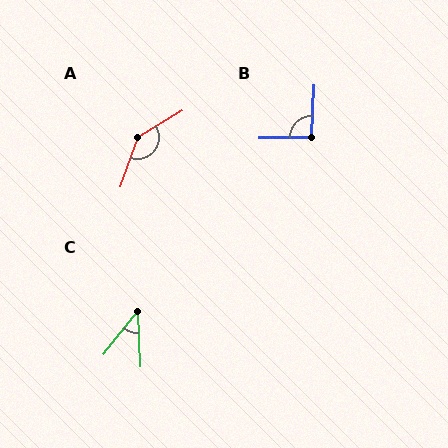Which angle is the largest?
A, at approximately 141 degrees.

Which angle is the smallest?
C, at approximately 42 degrees.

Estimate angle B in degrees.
Approximately 93 degrees.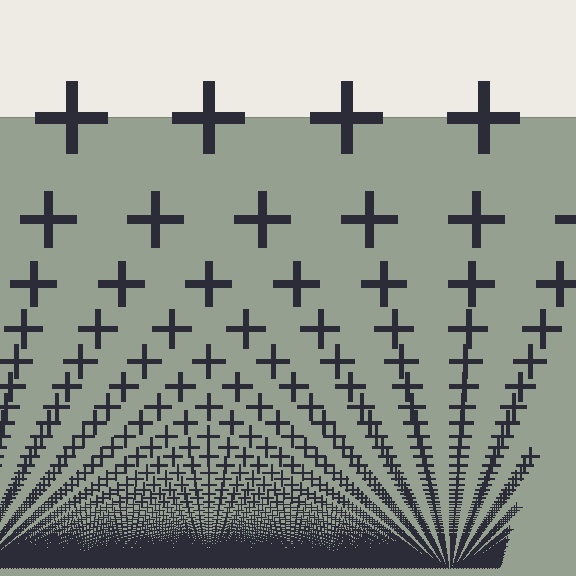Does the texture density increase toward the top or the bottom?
Density increases toward the bottom.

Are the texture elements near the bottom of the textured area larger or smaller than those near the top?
Smaller. The gradient is inverted — elements near the bottom are smaller and denser.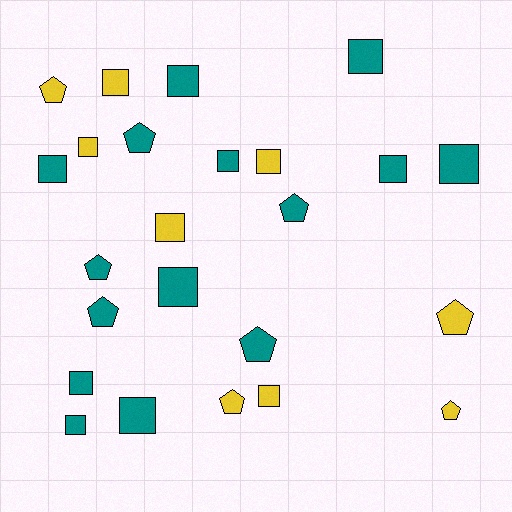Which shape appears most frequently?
Square, with 15 objects.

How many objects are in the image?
There are 24 objects.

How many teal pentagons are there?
There are 5 teal pentagons.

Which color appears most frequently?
Teal, with 15 objects.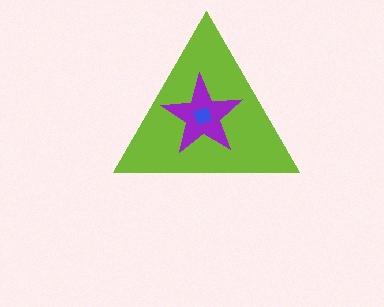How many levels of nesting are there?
3.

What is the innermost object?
The blue diamond.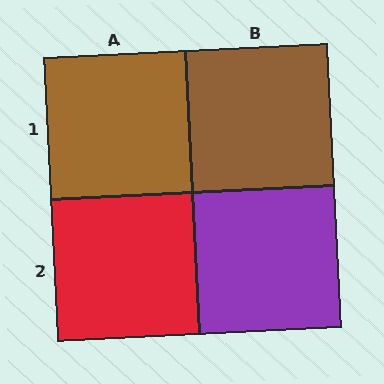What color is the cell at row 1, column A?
Brown.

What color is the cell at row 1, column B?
Brown.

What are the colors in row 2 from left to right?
Red, purple.